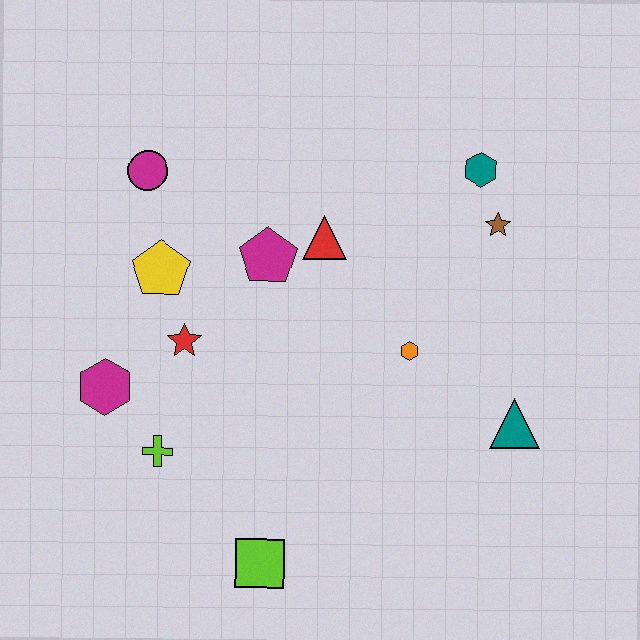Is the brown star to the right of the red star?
Yes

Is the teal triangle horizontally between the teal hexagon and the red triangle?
No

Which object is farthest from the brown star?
The magenta hexagon is farthest from the brown star.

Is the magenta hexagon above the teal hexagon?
No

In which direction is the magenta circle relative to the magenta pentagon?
The magenta circle is to the left of the magenta pentagon.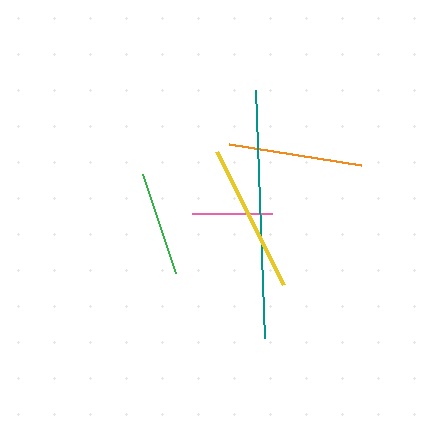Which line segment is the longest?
The teal line is the longest at approximately 248 pixels.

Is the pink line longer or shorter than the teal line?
The teal line is longer than the pink line.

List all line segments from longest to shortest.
From longest to shortest: teal, yellow, orange, green, pink.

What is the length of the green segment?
The green segment is approximately 103 pixels long.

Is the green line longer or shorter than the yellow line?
The yellow line is longer than the green line.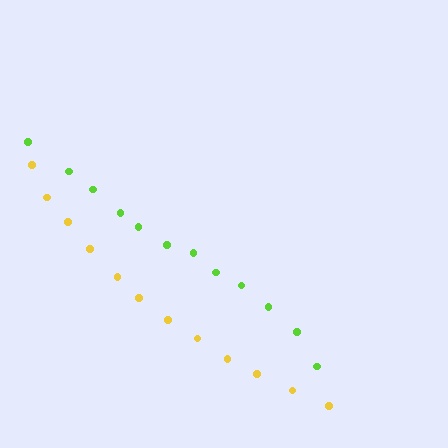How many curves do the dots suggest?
There are 2 distinct paths.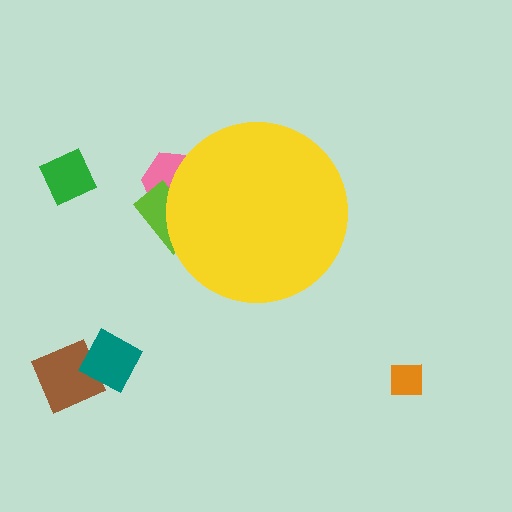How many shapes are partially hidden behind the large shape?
2 shapes are partially hidden.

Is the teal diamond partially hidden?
No, the teal diamond is fully visible.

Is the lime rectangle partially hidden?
Yes, the lime rectangle is partially hidden behind the yellow circle.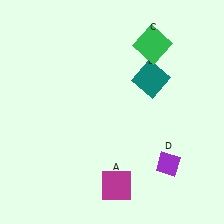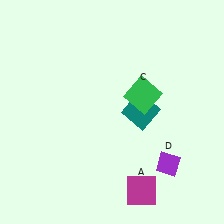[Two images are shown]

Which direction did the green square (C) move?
The green square (C) moved down.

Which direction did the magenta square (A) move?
The magenta square (A) moved right.